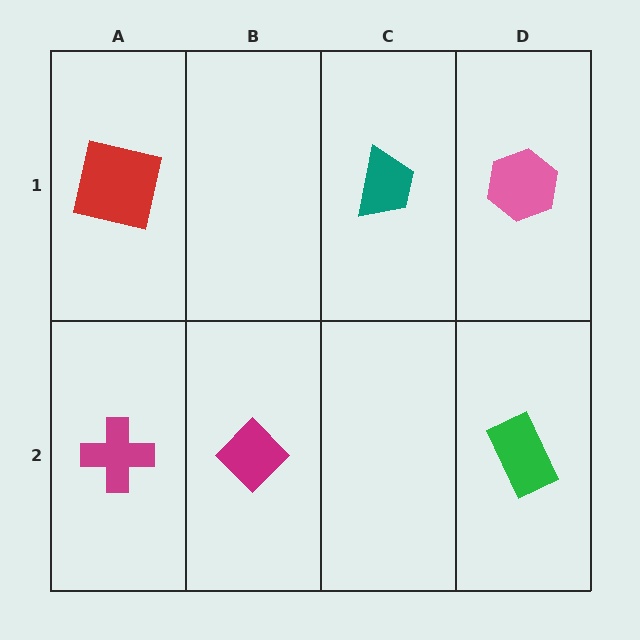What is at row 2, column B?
A magenta diamond.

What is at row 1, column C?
A teal trapezoid.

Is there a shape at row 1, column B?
No, that cell is empty.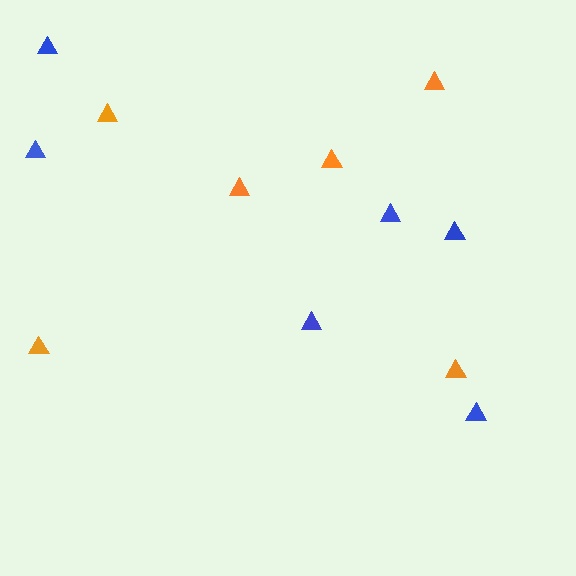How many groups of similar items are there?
There are 2 groups: one group of blue triangles (6) and one group of orange triangles (6).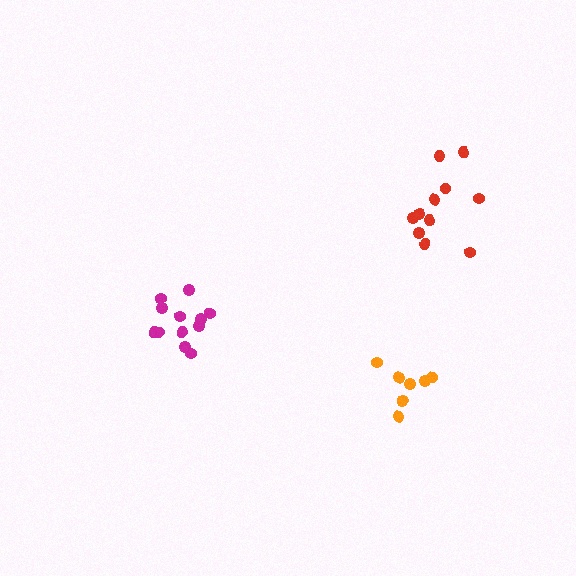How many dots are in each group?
Group 1: 12 dots, Group 2: 7 dots, Group 3: 11 dots (30 total).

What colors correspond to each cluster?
The clusters are colored: magenta, orange, red.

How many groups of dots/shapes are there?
There are 3 groups.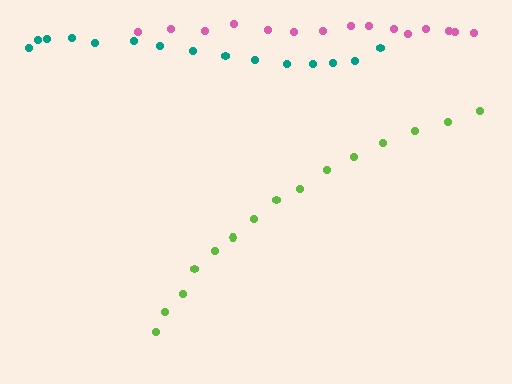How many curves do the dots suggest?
There are 3 distinct paths.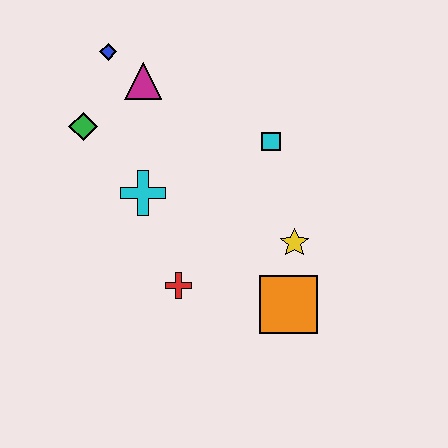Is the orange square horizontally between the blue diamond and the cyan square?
No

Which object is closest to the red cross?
The cyan cross is closest to the red cross.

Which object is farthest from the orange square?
The blue diamond is farthest from the orange square.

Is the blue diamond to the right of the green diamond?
Yes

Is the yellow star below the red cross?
No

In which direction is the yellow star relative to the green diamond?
The yellow star is to the right of the green diamond.